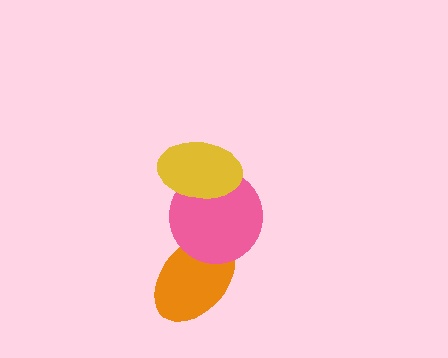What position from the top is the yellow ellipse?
The yellow ellipse is 1st from the top.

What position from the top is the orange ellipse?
The orange ellipse is 3rd from the top.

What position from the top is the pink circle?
The pink circle is 2nd from the top.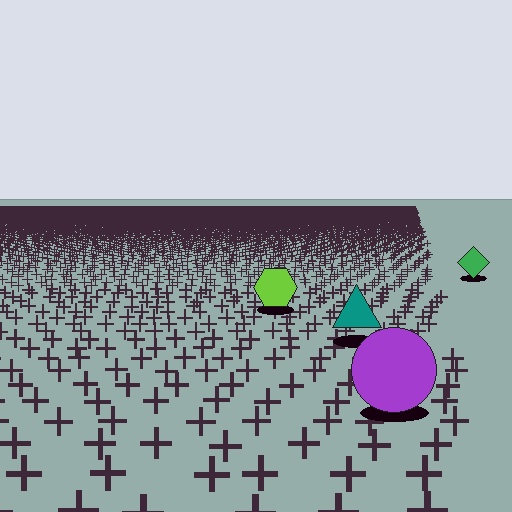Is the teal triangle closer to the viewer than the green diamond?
Yes. The teal triangle is closer — you can tell from the texture gradient: the ground texture is coarser near it.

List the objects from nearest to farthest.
From nearest to farthest: the purple circle, the teal triangle, the lime hexagon, the green diamond.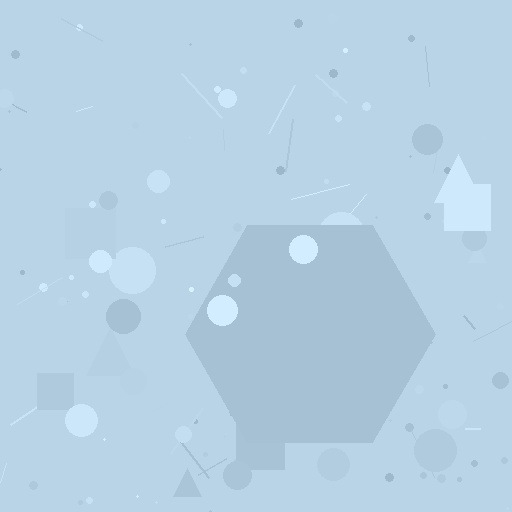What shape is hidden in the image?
A hexagon is hidden in the image.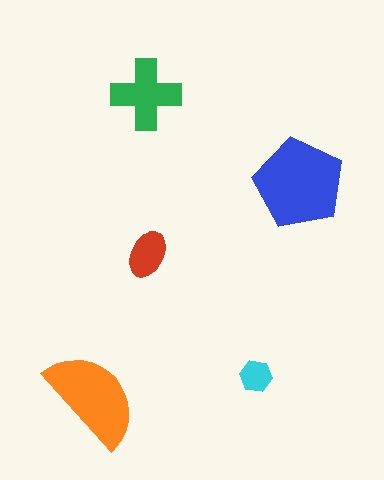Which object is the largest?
The blue pentagon.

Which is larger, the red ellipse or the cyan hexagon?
The red ellipse.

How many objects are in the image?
There are 5 objects in the image.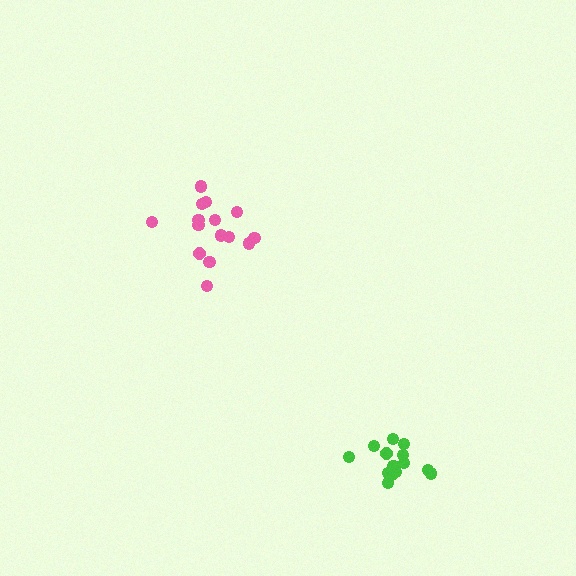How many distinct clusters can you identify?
There are 2 distinct clusters.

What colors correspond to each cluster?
The clusters are colored: pink, green.